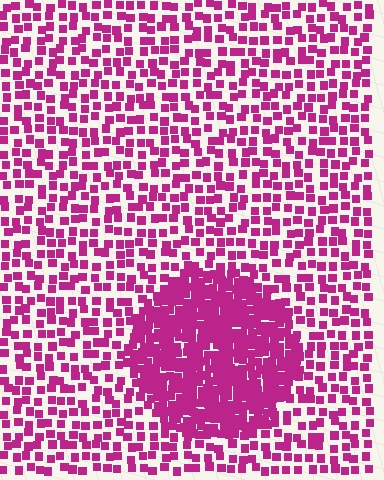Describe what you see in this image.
The image contains small magenta elements arranged at two different densities. A circle-shaped region is visible where the elements are more densely packed than the surrounding area.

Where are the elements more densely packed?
The elements are more densely packed inside the circle boundary.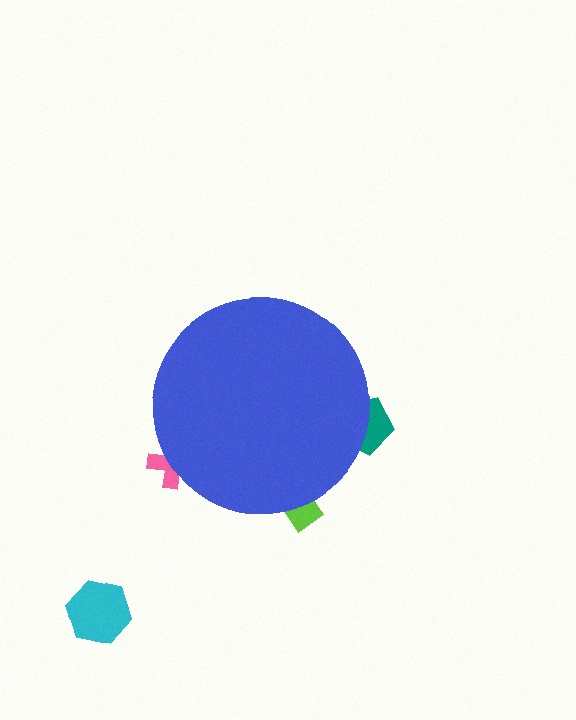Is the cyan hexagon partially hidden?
No, the cyan hexagon is fully visible.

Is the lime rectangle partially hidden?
Yes, the lime rectangle is partially hidden behind the blue circle.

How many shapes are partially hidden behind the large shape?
3 shapes are partially hidden.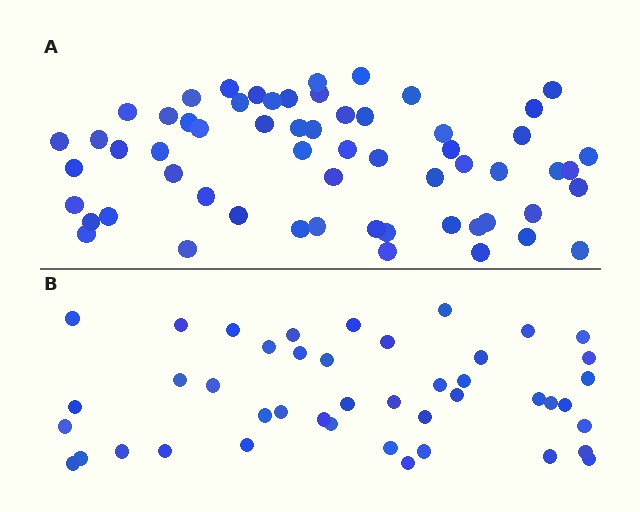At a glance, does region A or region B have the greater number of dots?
Region A (the top region) has more dots.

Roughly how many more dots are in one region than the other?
Region A has approximately 15 more dots than region B.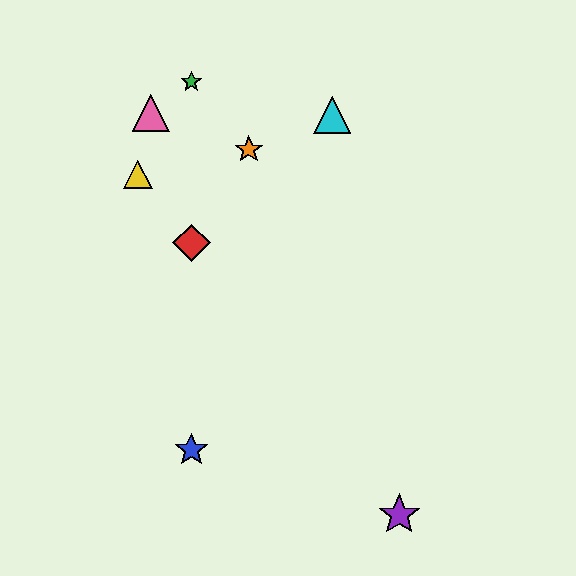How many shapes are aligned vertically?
3 shapes (the red diamond, the blue star, the green star) are aligned vertically.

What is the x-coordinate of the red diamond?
The red diamond is at x≈191.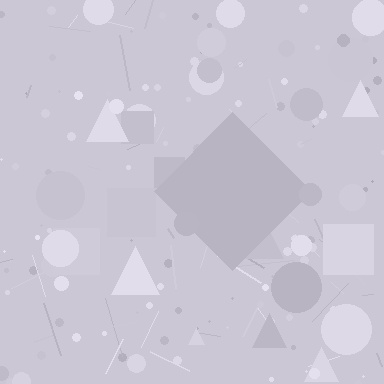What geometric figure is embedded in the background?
A diamond is embedded in the background.